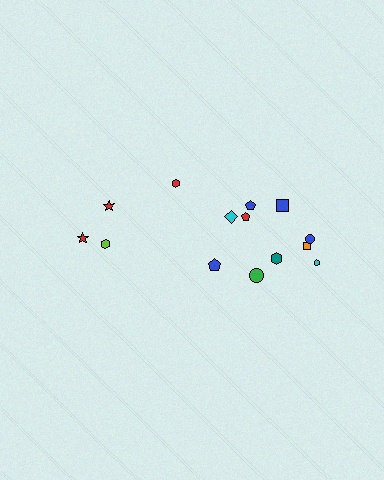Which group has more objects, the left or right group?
The right group.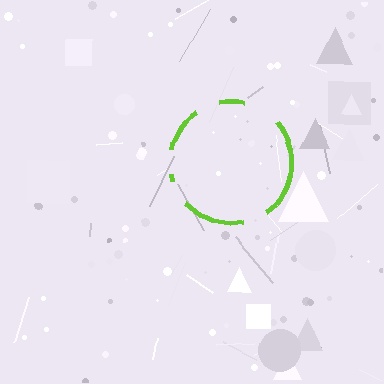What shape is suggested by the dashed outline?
The dashed outline suggests a circle.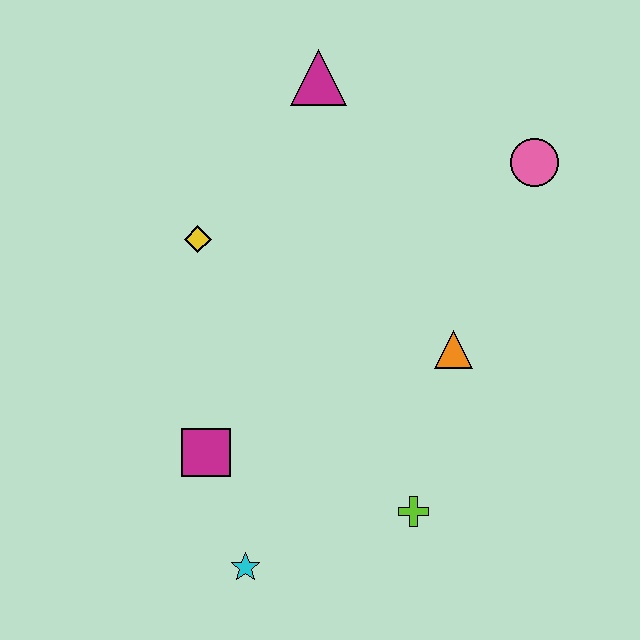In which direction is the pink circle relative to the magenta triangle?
The pink circle is to the right of the magenta triangle.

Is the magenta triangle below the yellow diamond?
No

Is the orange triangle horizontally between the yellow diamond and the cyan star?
No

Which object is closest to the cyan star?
The magenta square is closest to the cyan star.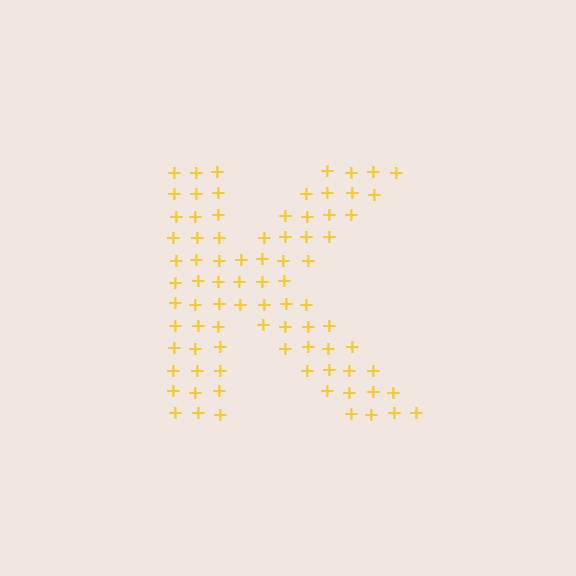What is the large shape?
The large shape is the letter K.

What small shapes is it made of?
It is made of small plus signs.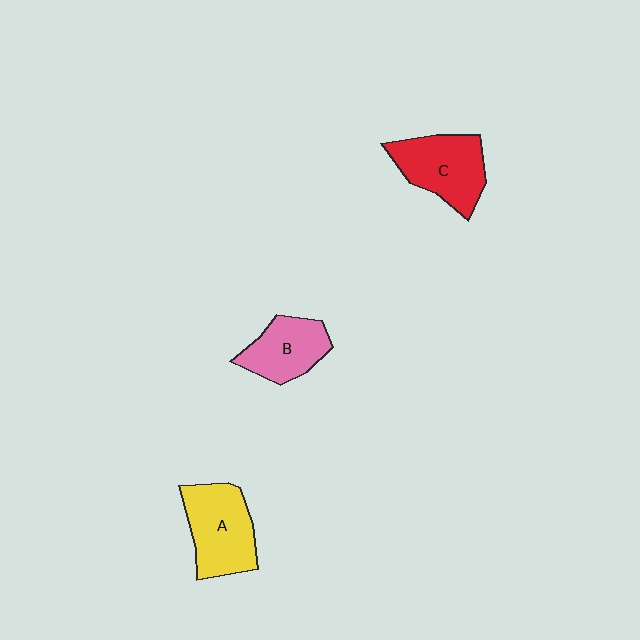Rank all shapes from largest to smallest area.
From largest to smallest: A (yellow), C (red), B (pink).